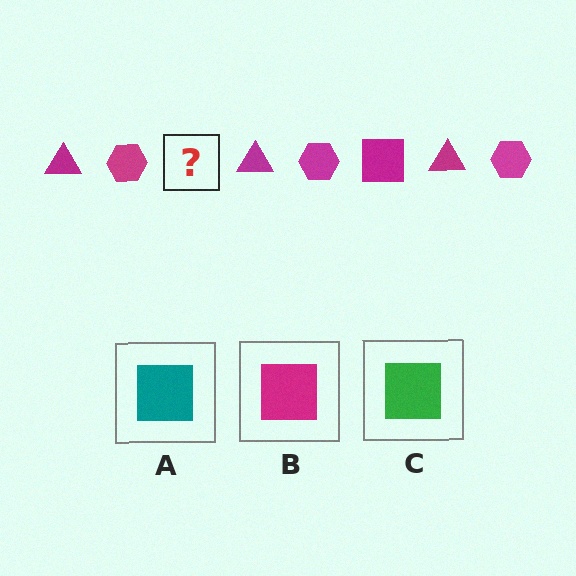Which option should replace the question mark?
Option B.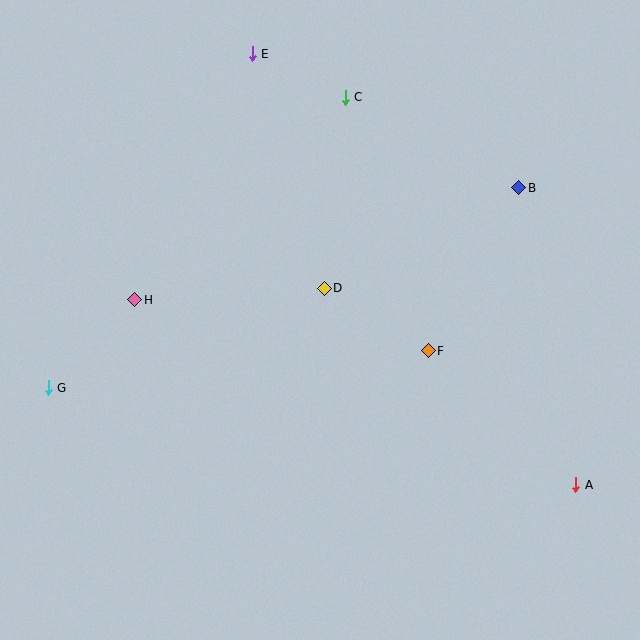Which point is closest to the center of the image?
Point D at (324, 288) is closest to the center.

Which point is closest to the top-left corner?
Point E is closest to the top-left corner.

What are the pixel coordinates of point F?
Point F is at (428, 351).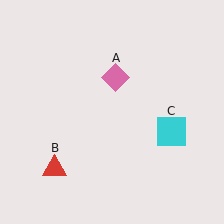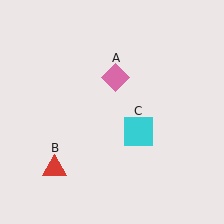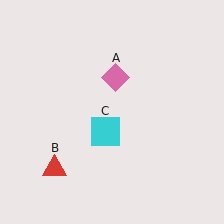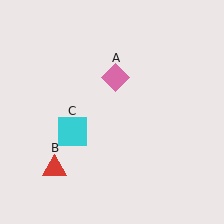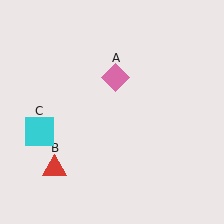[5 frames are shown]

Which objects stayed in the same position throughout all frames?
Pink diamond (object A) and red triangle (object B) remained stationary.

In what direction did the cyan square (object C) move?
The cyan square (object C) moved left.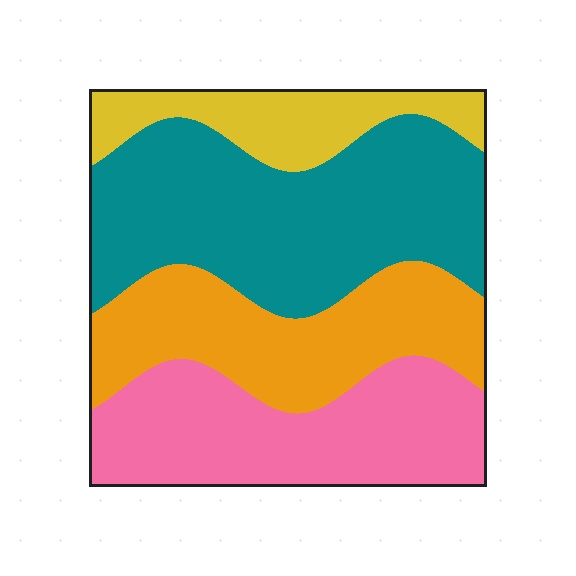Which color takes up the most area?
Teal, at roughly 35%.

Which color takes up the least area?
Yellow, at roughly 15%.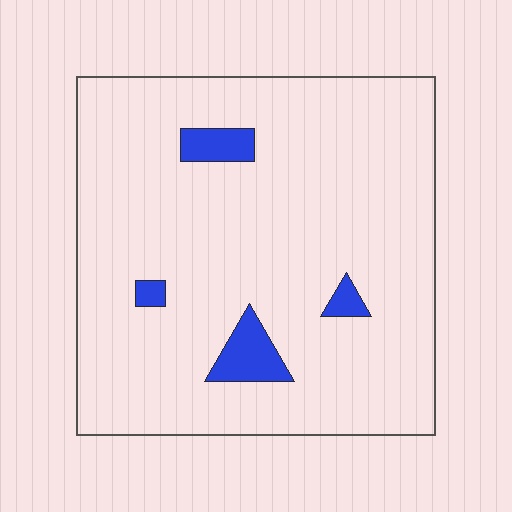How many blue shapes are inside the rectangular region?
4.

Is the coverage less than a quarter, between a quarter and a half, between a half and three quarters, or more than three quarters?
Less than a quarter.